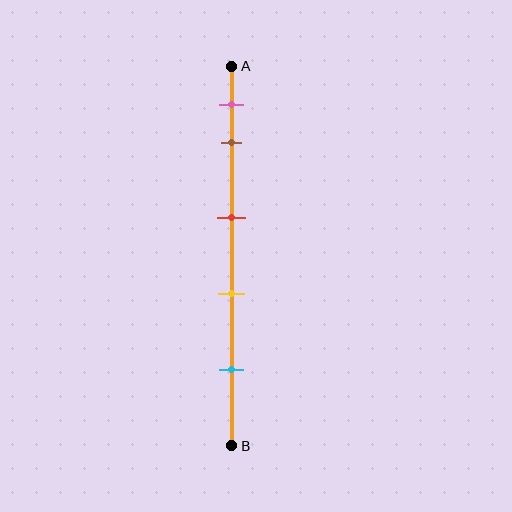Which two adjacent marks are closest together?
The pink and brown marks are the closest adjacent pair.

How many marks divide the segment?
There are 5 marks dividing the segment.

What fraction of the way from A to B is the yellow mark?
The yellow mark is approximately 60% (0.6) of the way from A to B.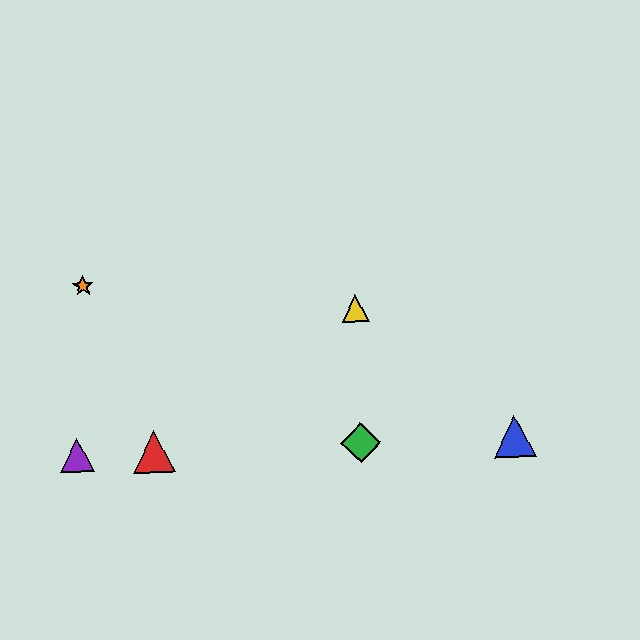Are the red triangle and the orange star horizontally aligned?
No, the red triangle is at y≈452 and the orange star is at y≈286.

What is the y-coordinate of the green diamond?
The green diamond is at y≈443.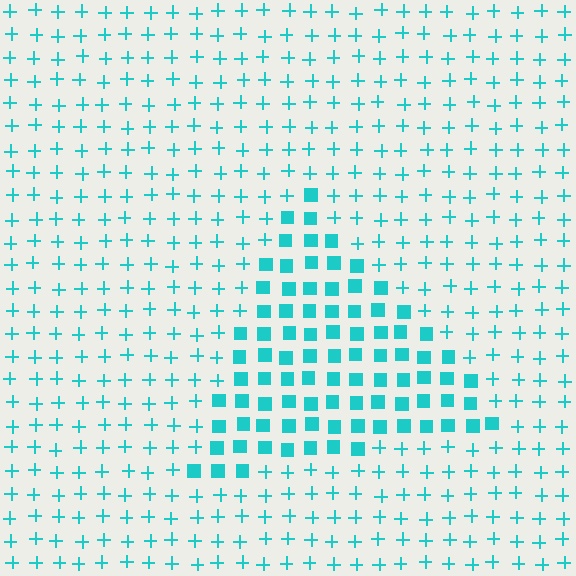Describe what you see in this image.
The image is filled with small cyan elements arranged in a uniform grid. A triangle-shaped region contains squares, while the surrounding area contains plus signs. The boundary is defined purely by the change in element shape.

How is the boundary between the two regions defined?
The boundary is defined by a change in element shape: squares inside vs. plus signs outside. All elements share the same color and spacing.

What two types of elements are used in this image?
The image uses squares inside the triangle region and plus signs outside it.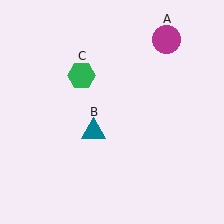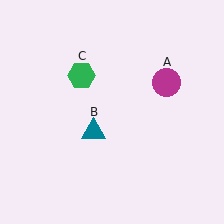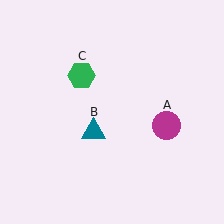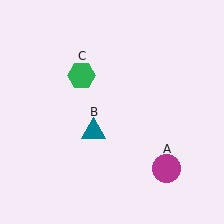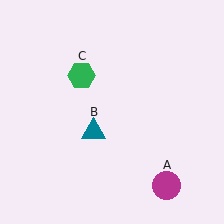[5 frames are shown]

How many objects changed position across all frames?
1 object changed position: magenta circle (object A).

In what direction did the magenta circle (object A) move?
The magenta circle (object A) moved down.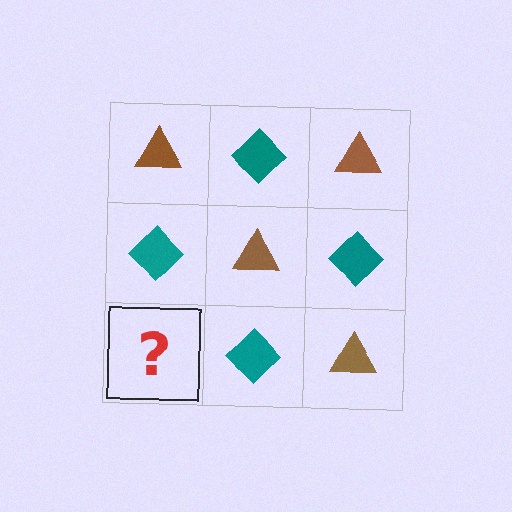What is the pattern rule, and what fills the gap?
The rule is that it alternates brown triangle and teal diamond in a checkerboard pattern. The gap should be filled with a brown triangle.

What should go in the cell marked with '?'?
The missing cell should contain a brown triangle.